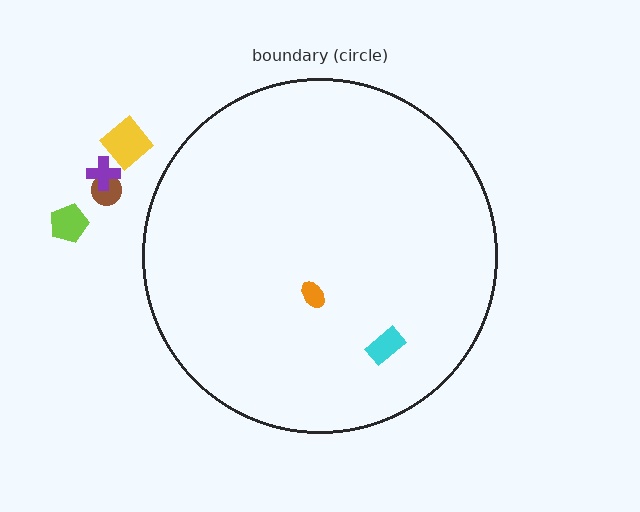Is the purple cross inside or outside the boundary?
Outside.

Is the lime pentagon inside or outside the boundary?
Outside.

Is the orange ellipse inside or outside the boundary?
Inside.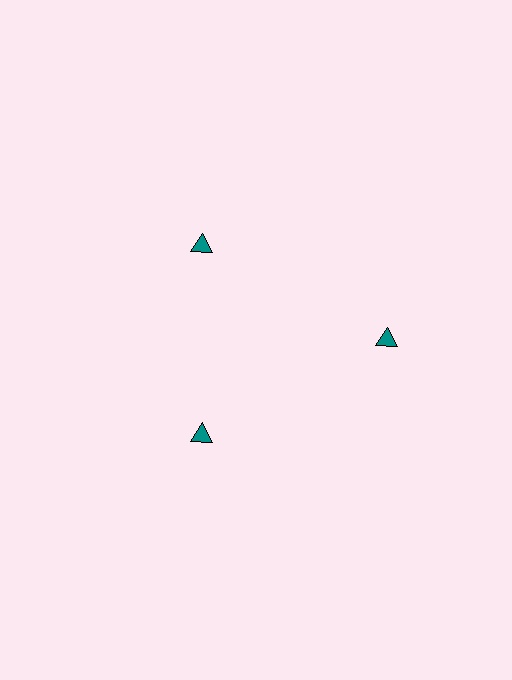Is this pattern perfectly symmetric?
No. The 3 teal triangles are arranged in a ring, but one element near the 3 o'clock position is pushed outward from the center, breaking the 3-fold rotational symmetry.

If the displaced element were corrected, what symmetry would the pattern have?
It would have 3-fold rotational symmetry — the pattern would map onto itself every 120 degrees.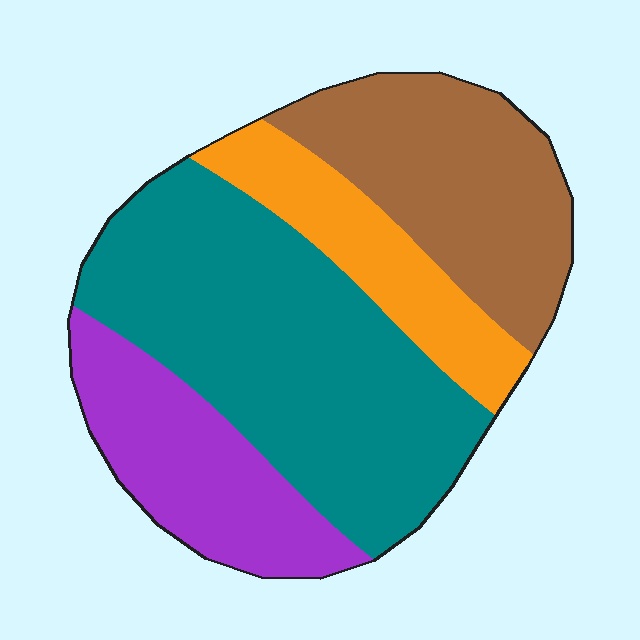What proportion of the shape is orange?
Orange takes up about one sixth (1/6) of the shape.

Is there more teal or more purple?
Teal.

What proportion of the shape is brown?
Brown covers roughly 25% of the shape.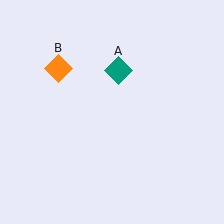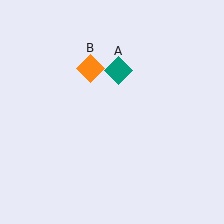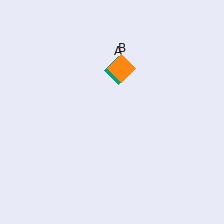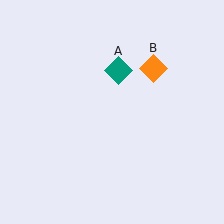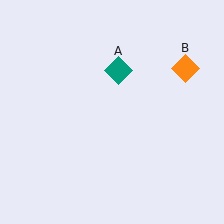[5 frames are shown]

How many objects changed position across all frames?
1 object changed position: orange diamond (object B).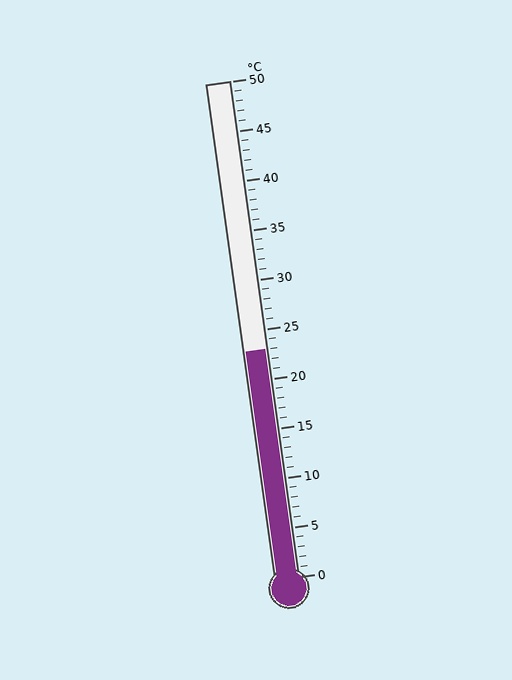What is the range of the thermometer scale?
The thermometer scale ranges from 0°C to 50°C.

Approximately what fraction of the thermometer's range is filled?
The thermometer is filled to approximately 45% of its range.